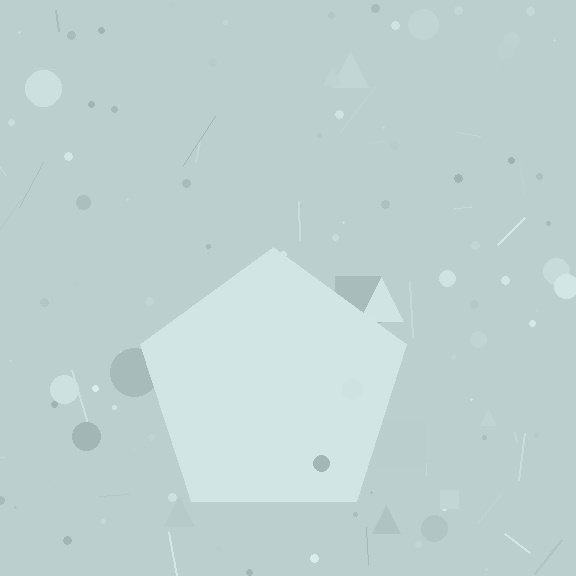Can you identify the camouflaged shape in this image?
The camouflaged shape is a pentagon.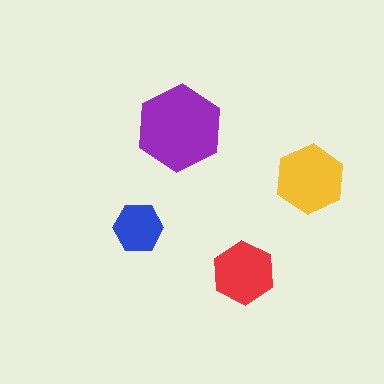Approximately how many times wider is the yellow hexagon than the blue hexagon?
About 1.5 times wider.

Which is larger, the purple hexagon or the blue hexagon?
The purple one.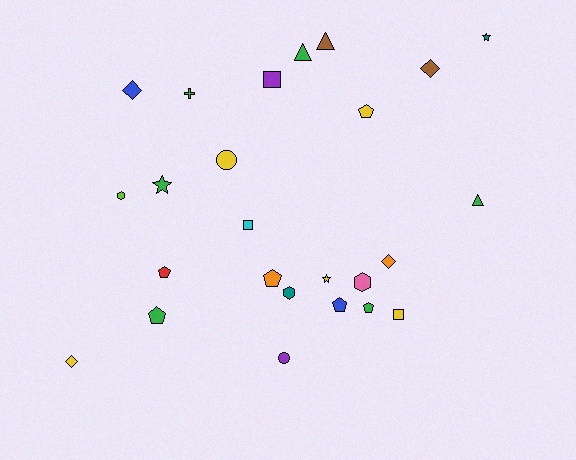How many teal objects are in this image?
There are 2 teal objects.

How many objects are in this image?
There are 25 objects.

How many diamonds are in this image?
There are 4 diamonds.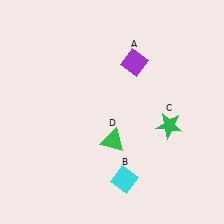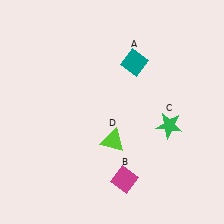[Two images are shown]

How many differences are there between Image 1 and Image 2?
There are 3 differences between the two images.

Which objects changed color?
A changed from purple to teal. B changed from cyan to magenta. D changed from green to lime.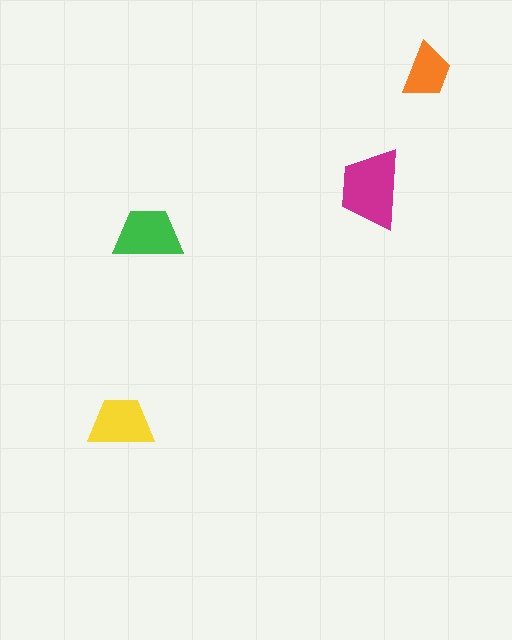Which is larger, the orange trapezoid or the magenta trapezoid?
The magenta one.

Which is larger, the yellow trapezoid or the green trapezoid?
The green one.